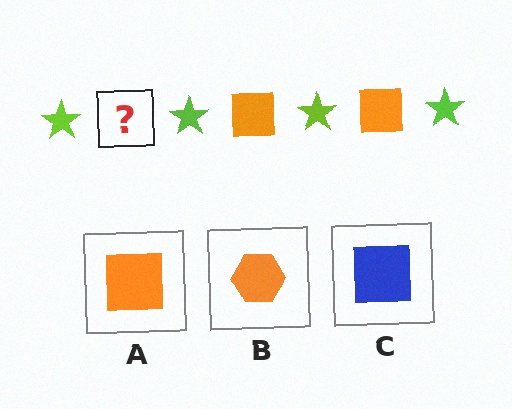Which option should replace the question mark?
Option A.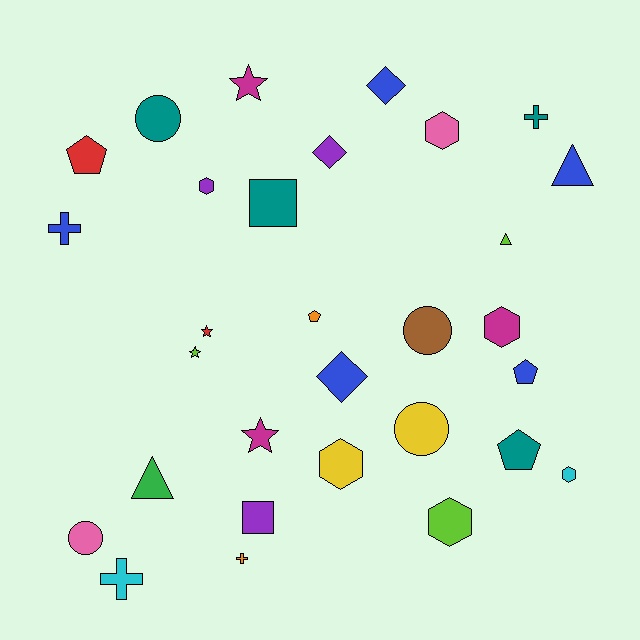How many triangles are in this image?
There are 3 triangles.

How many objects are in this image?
There are 30 objects.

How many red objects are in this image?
There are 2 red objects.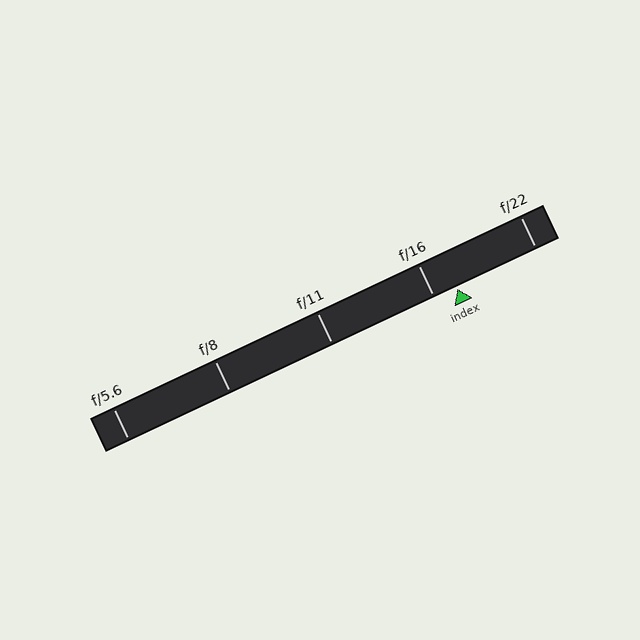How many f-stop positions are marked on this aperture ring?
There are 5 f-stop positions marked.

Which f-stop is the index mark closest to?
The index mark is closest to f/16.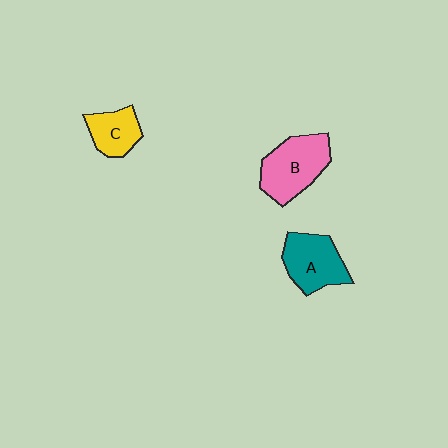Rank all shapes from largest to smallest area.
From largest to smallest: B (pink), A (teal), C (yellow).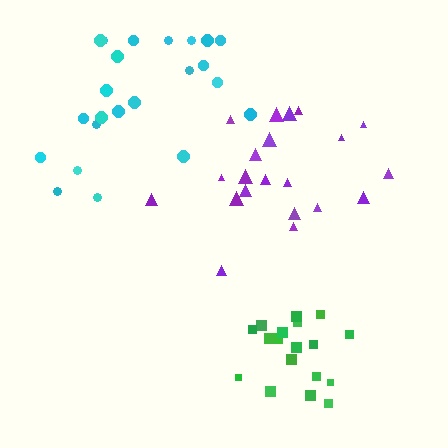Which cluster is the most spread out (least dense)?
Purple.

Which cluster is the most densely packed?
Green.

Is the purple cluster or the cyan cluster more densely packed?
Cyan.